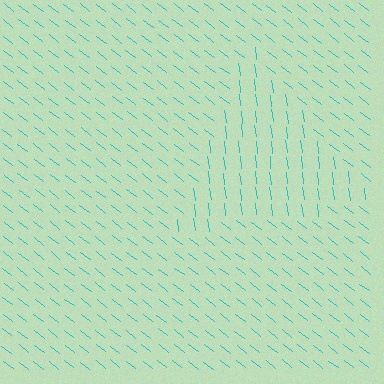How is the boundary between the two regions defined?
The boundary is defined purely by a change in line orientation (approximately 45 degrees difference). All lines are the same color and thickness.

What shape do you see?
I see a triangle.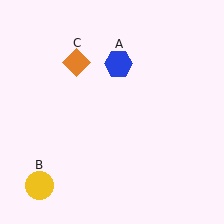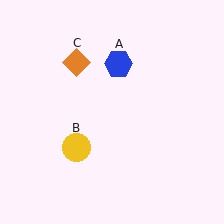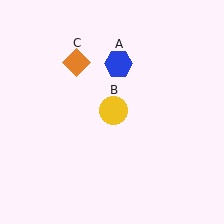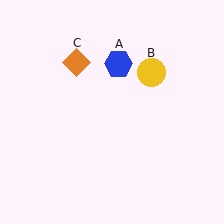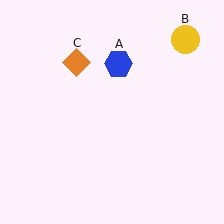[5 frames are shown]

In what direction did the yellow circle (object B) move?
The yellow circle (object B) moved up and to the right.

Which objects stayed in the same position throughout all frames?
Blue hexagon (object A) and orange diamond (object C) remained stationary.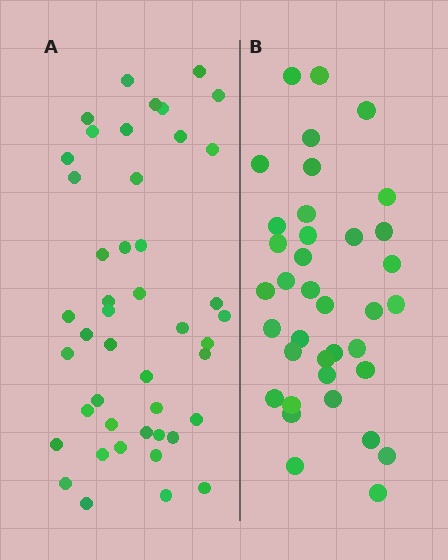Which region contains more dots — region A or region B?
Region A (the left region) has more dots.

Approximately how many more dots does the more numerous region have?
Region A has roughly 8 or so more dots than region B.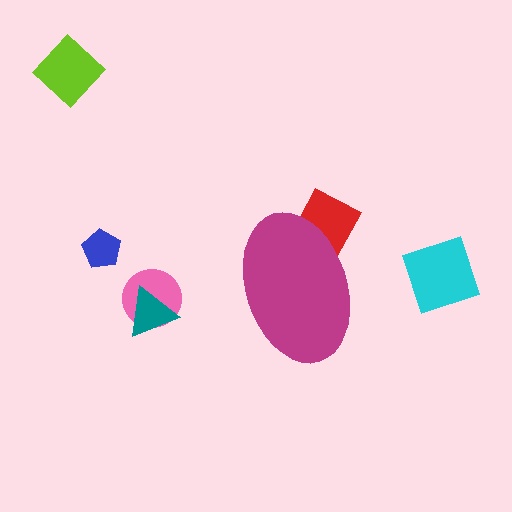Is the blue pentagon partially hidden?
No, the blue pentagon is fully visible.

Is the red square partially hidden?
Yes, the red square is partially hidden behind the magenta ellipse.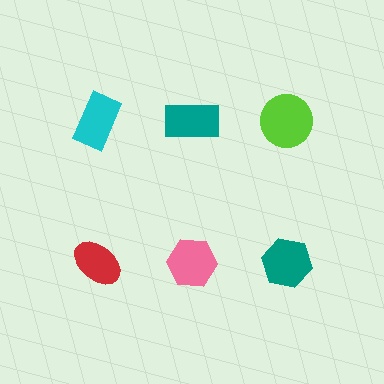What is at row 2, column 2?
A pink hexagon.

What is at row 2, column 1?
A red ellipse.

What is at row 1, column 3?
A lime circle.